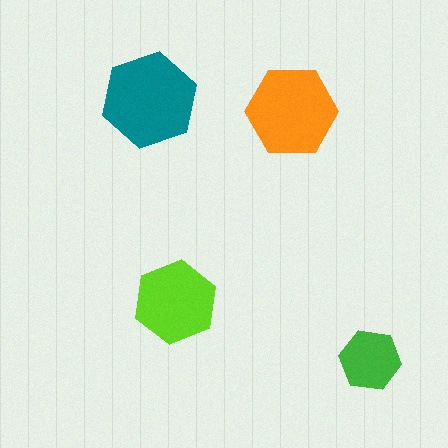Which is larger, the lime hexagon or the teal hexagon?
The teal one.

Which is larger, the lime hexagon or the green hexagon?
The lime one.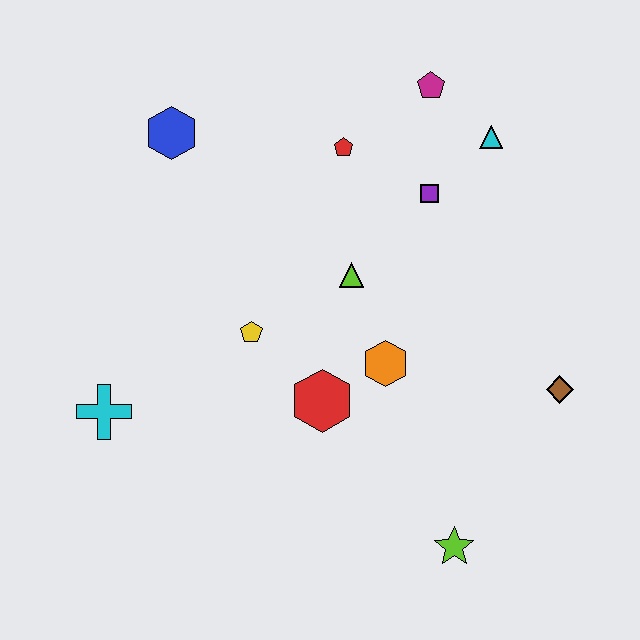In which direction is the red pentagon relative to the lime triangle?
The red pentagon is above the lime triangle.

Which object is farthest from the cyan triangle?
The cyan cross is farthest from the cyan triangle.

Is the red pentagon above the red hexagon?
Yes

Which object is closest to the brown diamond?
The orange hexagon is closest to the brown diamond.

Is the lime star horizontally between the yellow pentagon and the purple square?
No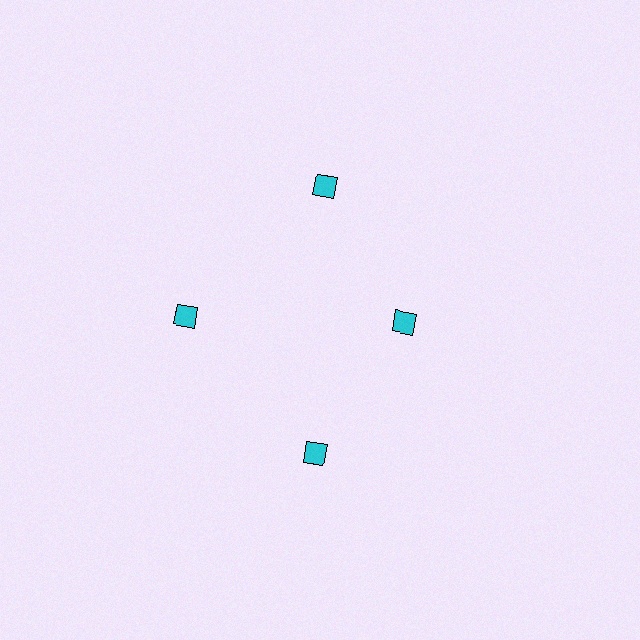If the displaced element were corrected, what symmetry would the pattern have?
It would have 4-fold rotational symmetry — the pattern would map onto itself every 90 degrees.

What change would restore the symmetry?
The symmetry would be restored by moving it outward, back onto the ring so that all 4 diamonds sit at equal angles and equal distance from the center.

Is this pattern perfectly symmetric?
No. The 4 cyan diamonds are arranged in a ring, but one element near the 3 o'clock position is pulled inward toward the center, breaking the 4-fold rotational symmetry.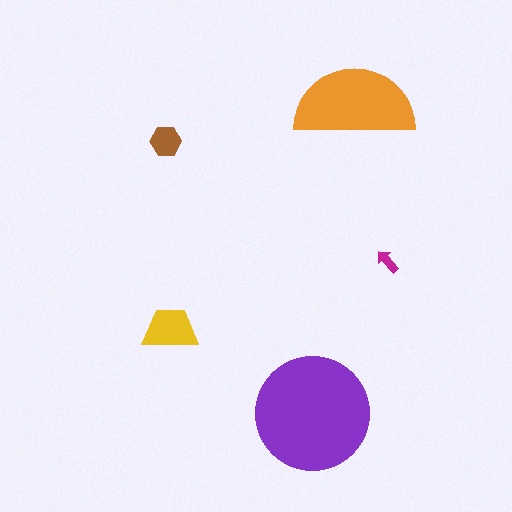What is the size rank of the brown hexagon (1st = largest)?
4th.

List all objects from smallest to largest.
The magenta arrow, the brown hexagon, the yellow trapezoid, the orange semicircle, the purple circle.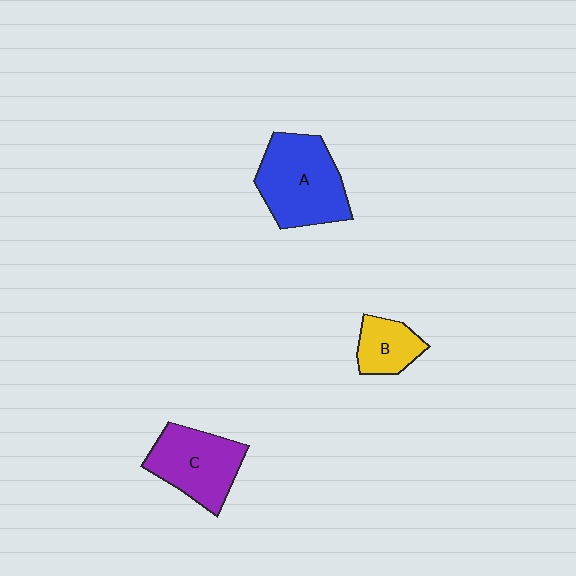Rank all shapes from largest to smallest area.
From largest to smallest: A (blue), C (purple), B (yellow).